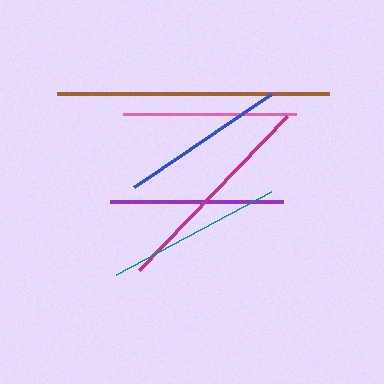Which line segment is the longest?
The brown line is the longest at approximately 272 pixels.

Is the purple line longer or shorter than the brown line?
The brown line is longer than the purple line.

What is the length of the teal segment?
The teal segment is approximately 176 pixels long.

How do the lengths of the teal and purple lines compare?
The teal and purple lines are approximately the same length.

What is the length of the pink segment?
The pink segment is approximately 173 pixels long.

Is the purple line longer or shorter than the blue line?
The purple line is longer than the blue line.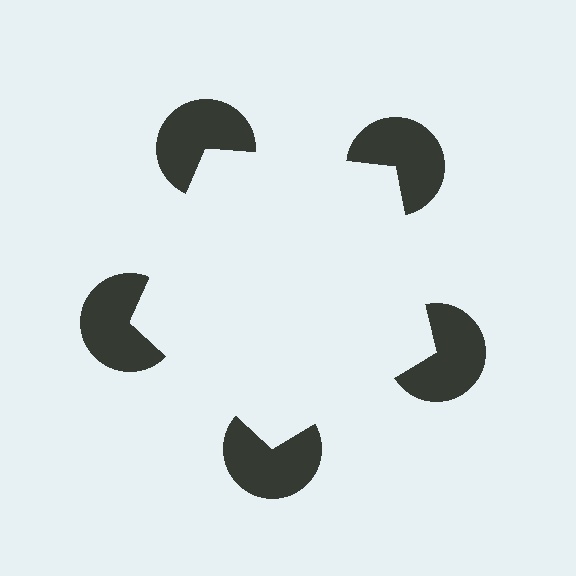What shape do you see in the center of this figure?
An illusory pentagon — its edges are inferred from the aligned wedge cuts in the pac-man discs, not physically drawn.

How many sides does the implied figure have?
5 sides.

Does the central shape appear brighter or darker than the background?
It typically appears slightly brighter than the background, even though no actual brightness change is drawn.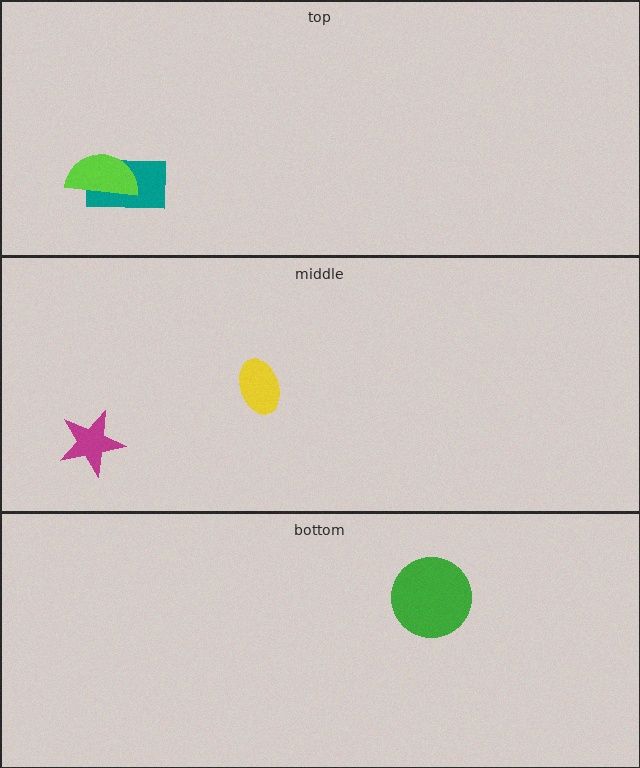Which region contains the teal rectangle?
The top region.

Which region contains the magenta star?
The middle region.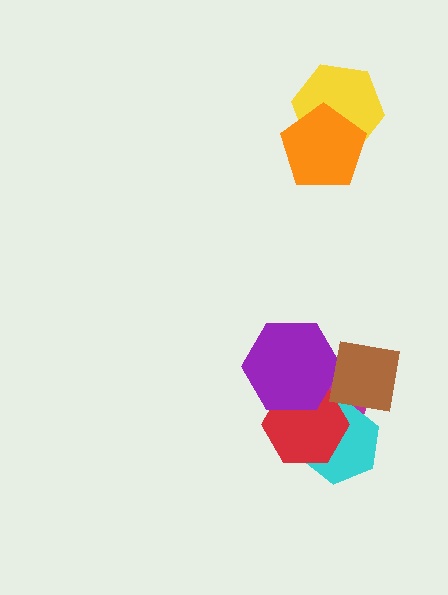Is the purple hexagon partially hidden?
Yes, it is partially covered by another shape.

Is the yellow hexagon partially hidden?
Yes, it is partially covered by another shape.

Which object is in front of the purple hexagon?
The brown square is in front of the purple hexagon.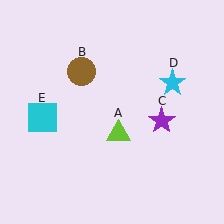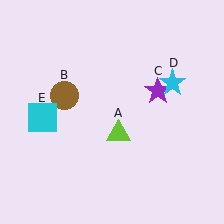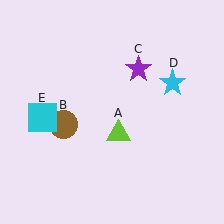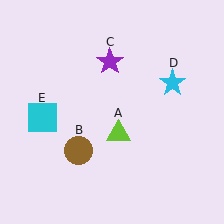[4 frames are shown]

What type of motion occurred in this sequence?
The brown circle (object B), purple star (object C) rotated counterclockwise around the center of the scene.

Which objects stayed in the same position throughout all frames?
Lime triangle (object A) and cyan star (object D) and cyan square (object E) remained stationary.